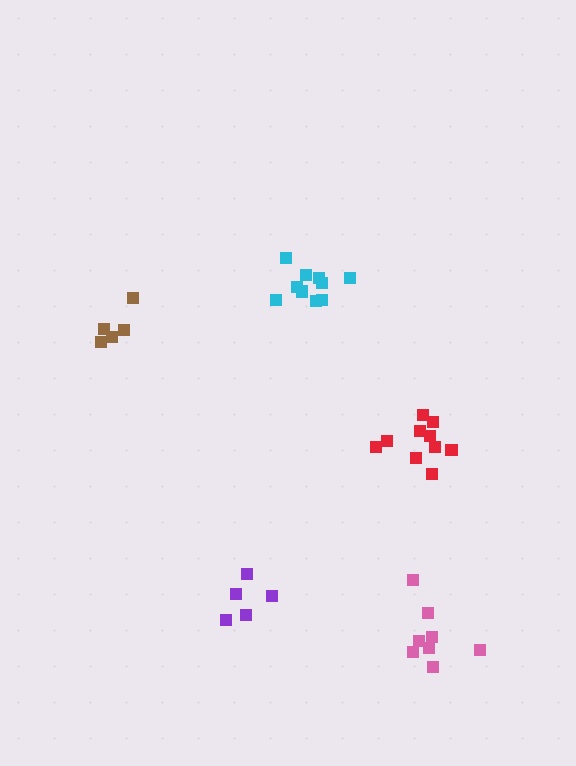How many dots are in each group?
Group 1: 10 dots, Group 2: 10 dots, Group 3: 8 dots, Group 4: 5 dots, Group 5: 5 dots (38 total).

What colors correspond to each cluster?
The clusters are colored: cyan, red, pink, purple, brown.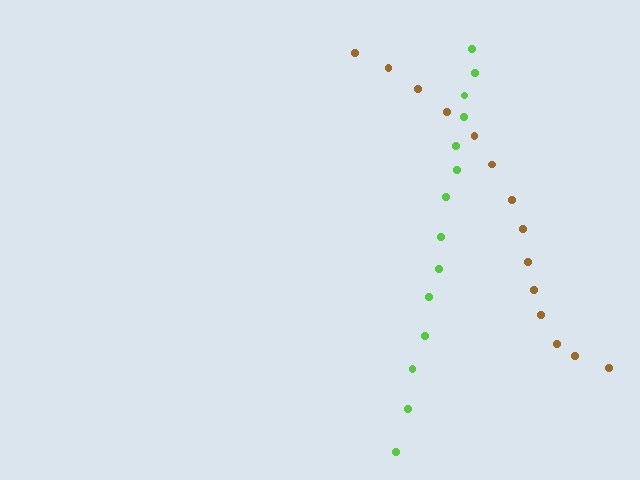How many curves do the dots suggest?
There are 2 distinct paths.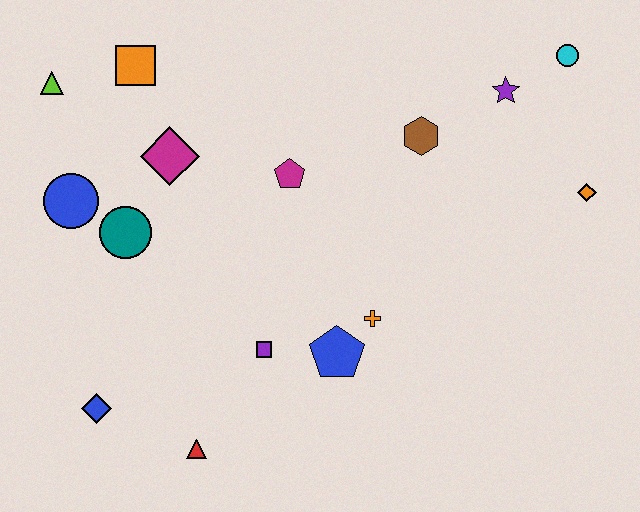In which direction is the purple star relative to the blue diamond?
The purple star is to the right of the blue diamond.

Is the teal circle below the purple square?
No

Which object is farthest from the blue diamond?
The cyan circle is farthest from the blue diamond.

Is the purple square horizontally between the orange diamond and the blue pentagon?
No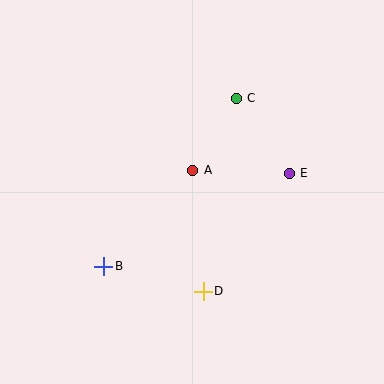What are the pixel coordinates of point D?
Point D is at (203, 291).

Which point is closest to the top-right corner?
Point C is closest to the top-right corner.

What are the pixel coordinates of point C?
Point C is at (236, 98).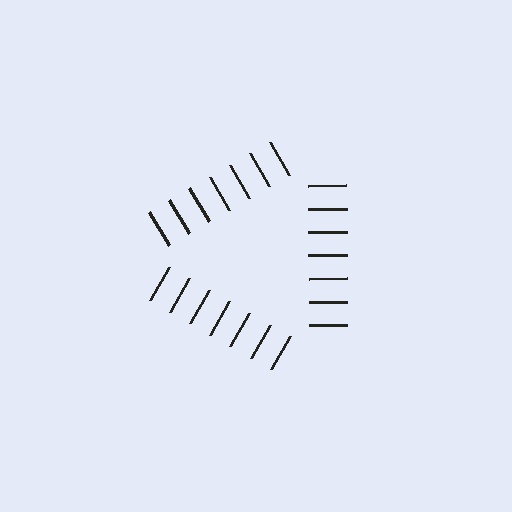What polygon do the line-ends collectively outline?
An illusory triangle — the line segments terminate on its edges but no continuous stroke is drawn.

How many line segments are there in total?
21 — 7 along each of the 3 edges.